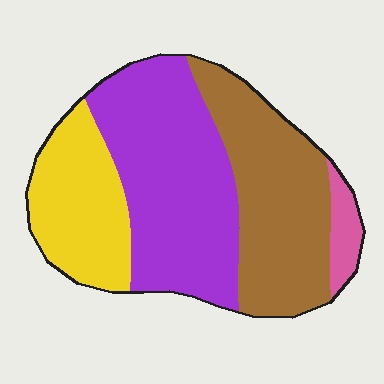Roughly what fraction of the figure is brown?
Brown covers 33% of the figure.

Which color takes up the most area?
Purple, at roughly 40%.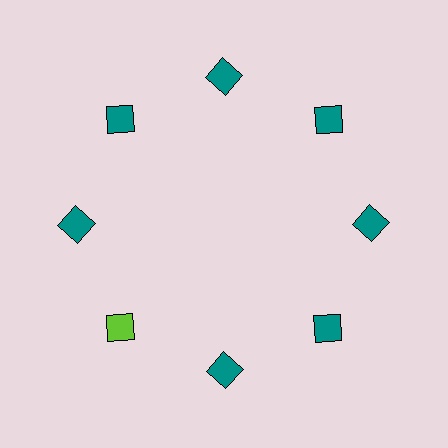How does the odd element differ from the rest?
It has a different color: lime instead of teal.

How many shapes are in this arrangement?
There are 8 shapes arranged in a ring pattern.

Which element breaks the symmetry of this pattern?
The lime diamond at roughly the 8 o'clock position breaks the symmetry. All other shapes are teal diamonds.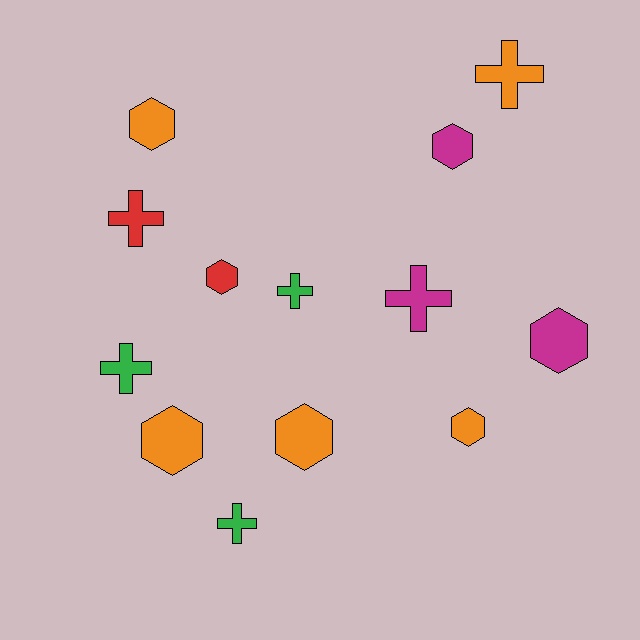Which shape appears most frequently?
Hexagon, with 7 objects.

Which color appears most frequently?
Orange, with 5 objects.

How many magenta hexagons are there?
There are 2 magenta hexagons.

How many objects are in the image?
There are 13 objects.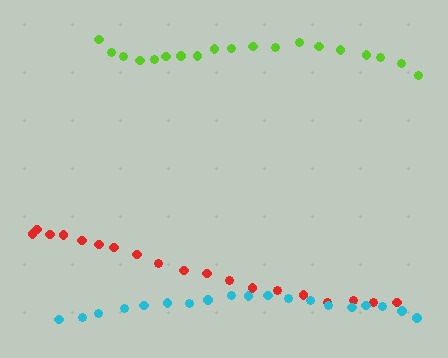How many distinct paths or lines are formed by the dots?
There are 3 distinct paths.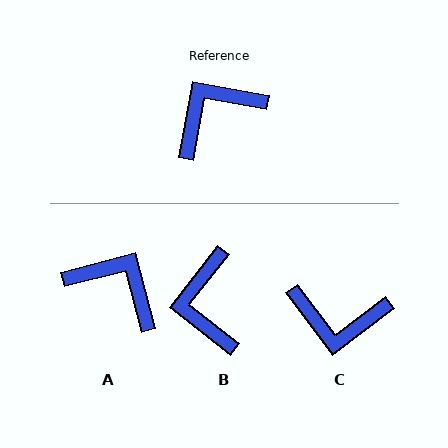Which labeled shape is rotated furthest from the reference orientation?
C, about 138 degrees away.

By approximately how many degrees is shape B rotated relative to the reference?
Approximately 62 degrees counter-clockwise.